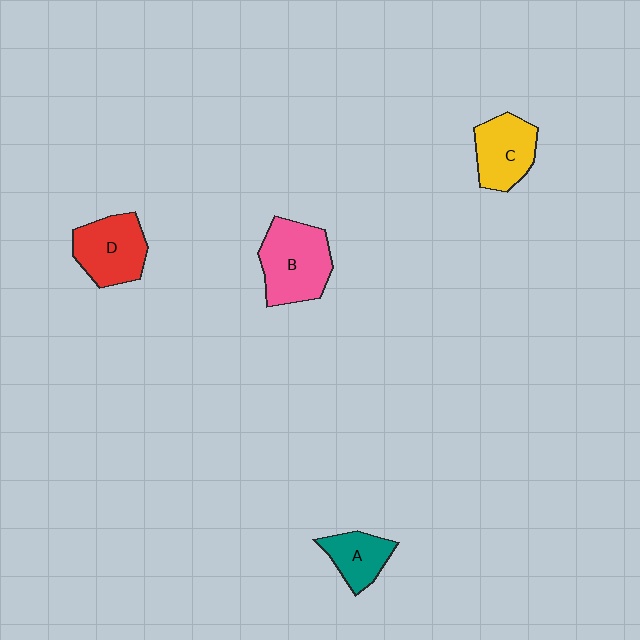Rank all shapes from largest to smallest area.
From largest to smallest: B (pink), D (red), C (yellow), A (teal).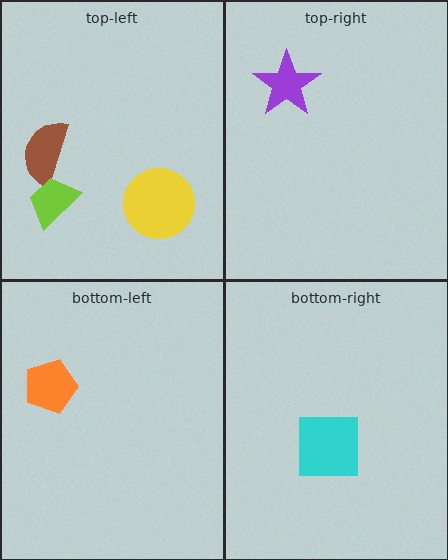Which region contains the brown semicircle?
The top-left region.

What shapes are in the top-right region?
The purple star.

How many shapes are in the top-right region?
1.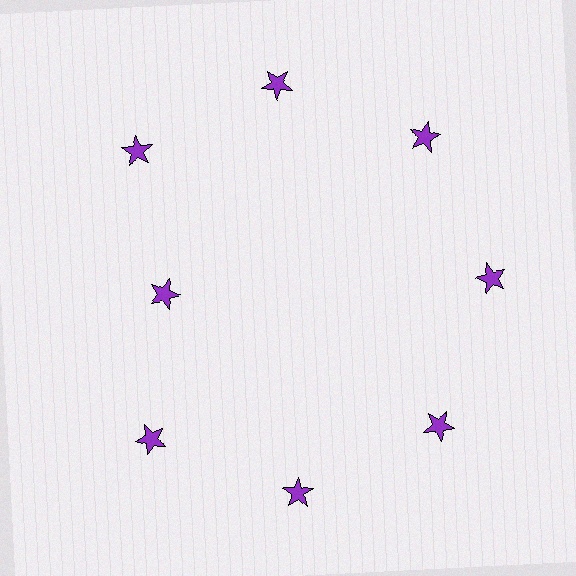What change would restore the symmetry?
The symmetry would be restored by moving it outward, back onto the ring so that all 8 stars sit at equal angles and equal distance from the center.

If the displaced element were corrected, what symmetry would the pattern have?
It would have 8-fold rotational symmetry — the pattern would map onto itself every 45 degrees.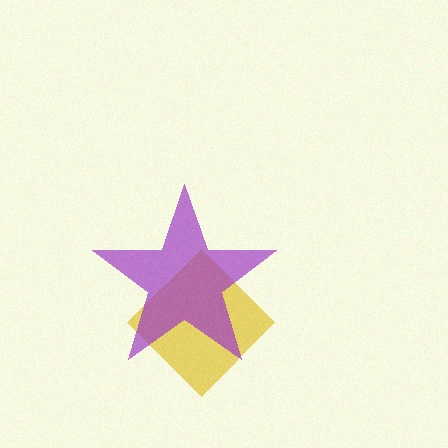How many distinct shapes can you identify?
There are 2 distinct shapes: a yellow diamond, a purple star.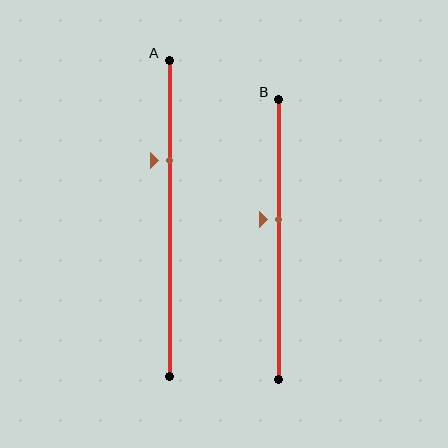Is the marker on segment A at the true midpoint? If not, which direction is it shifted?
No, the marker on segment A is shifted upward by about 18% of the segment length.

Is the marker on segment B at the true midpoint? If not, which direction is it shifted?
No, the marker on segment B is shifted upward by about 7% of the segment length.